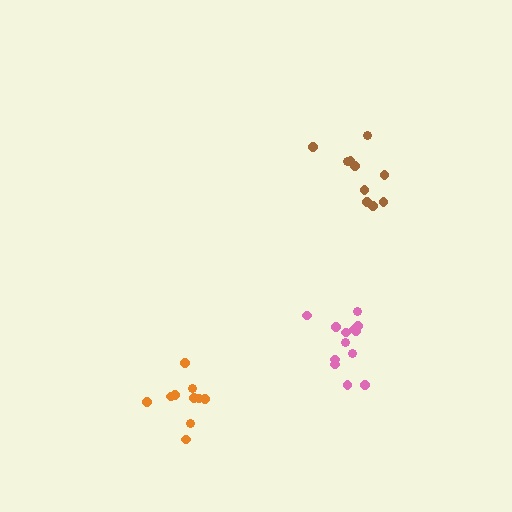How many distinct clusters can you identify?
There are 3 distinct clusters.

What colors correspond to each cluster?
The clusters are colored: pink, brown, orange.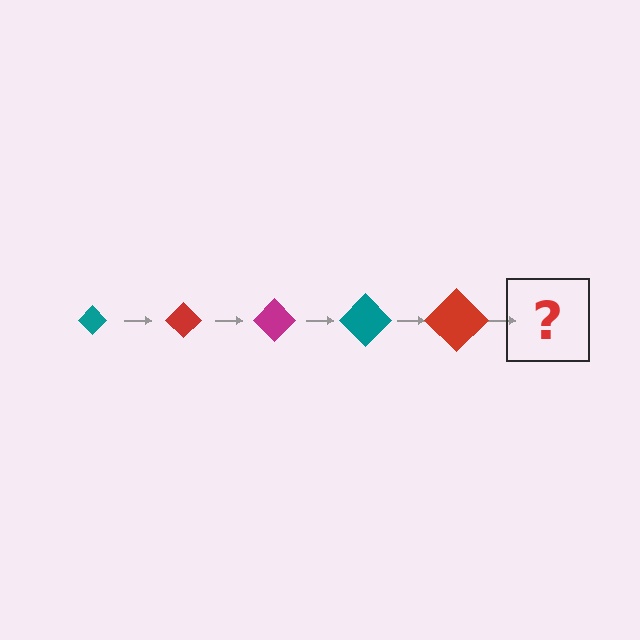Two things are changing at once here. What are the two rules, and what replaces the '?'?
The two rules are that the diamond grows larger each step and the color cycles through teal, red, and magenta. The '?' should be a magenta diamond, larger than the previous one.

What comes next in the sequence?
The next element should be a magenta diamond, larger than the previous one.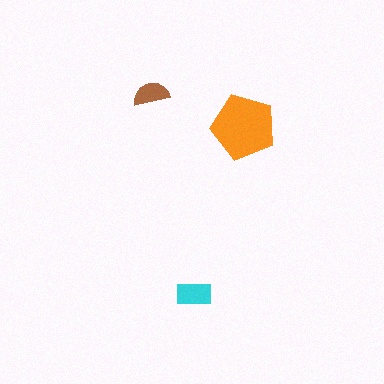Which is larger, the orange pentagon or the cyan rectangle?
The orange pentagon.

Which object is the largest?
The orange pentagon.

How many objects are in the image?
There are 3 objects in the image.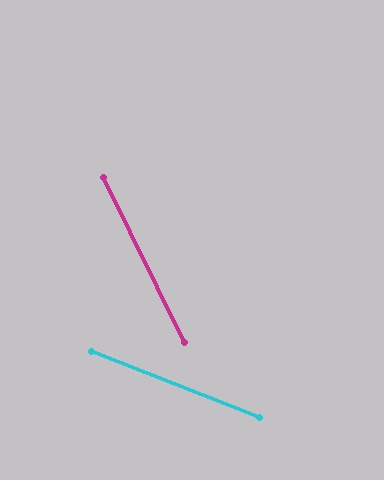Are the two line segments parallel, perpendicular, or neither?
Neither parallel nor perpendicular — they differ by about 42°.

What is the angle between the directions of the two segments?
Approximately 42 degrees.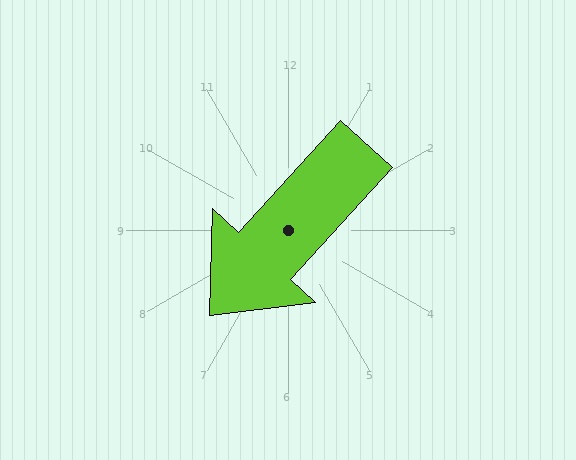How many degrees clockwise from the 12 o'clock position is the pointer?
Approximately 222 degrees.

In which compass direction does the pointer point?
Southwest.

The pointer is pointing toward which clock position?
Roughly 7 o'clock.